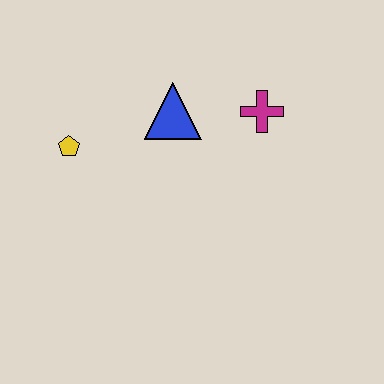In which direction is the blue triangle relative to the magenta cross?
The blue triangle is to the left of the magenta cross.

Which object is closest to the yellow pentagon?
The blue triangle is closest to the yellow pentagon.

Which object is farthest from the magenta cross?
The yellow pentagon is farthest from the magenta cross.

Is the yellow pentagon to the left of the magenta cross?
Yes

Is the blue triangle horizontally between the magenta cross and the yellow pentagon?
Yes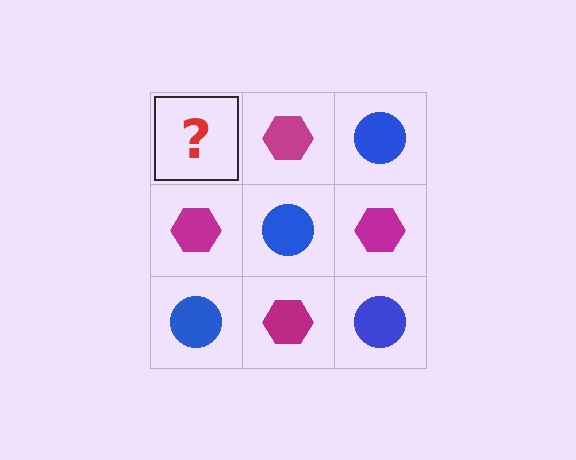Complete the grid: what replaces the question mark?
The question mark should be replaced with a blue circle.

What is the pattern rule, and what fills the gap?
The rule is that it alternates blue circle and magenta hexagon in a checkerboard pattern. The gap should be filled with a blue circle.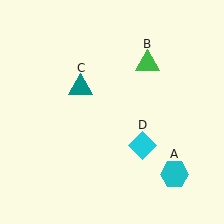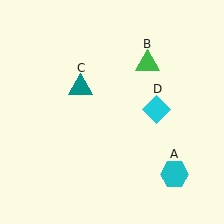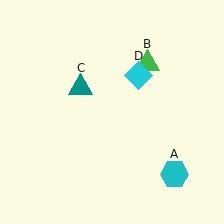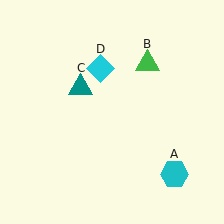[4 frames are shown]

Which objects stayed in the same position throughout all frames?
Cyan hexagon (object A) and green triangle (object B) and teal triangle (object C) remained stationary.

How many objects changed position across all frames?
1 object changed position: cyan diamond (object D).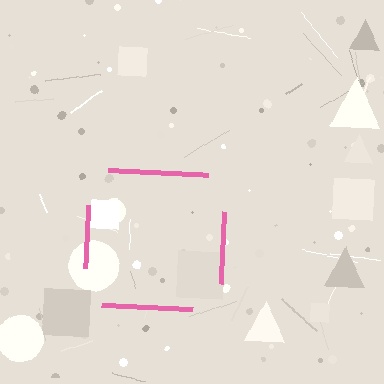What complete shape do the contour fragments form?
The contour fragments form a square.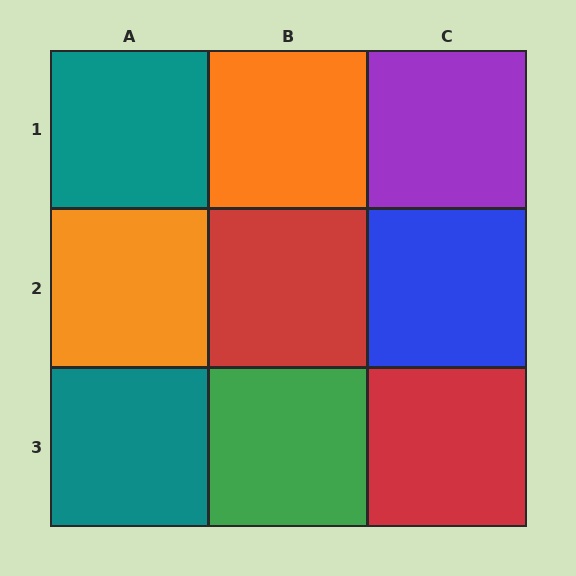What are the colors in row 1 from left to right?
Teal, orange, purple.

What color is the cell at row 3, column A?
Teal.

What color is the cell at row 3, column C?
Red.